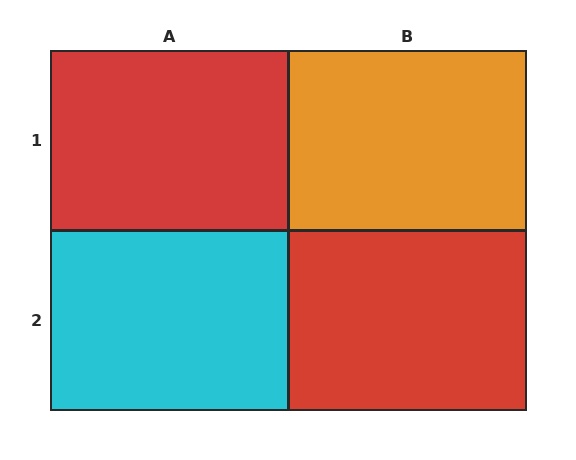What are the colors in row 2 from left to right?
Cyan, red.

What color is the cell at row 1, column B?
Orange.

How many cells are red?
2 cells are red.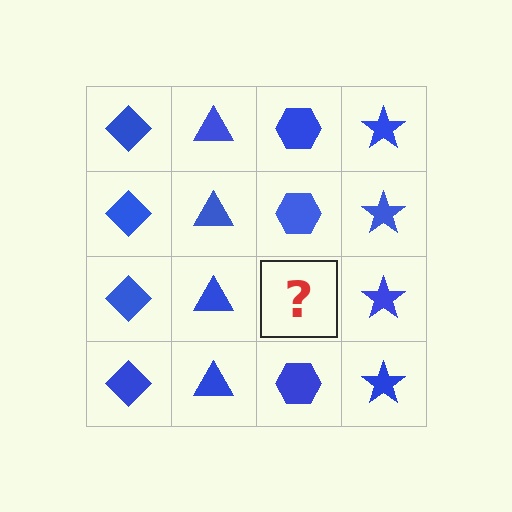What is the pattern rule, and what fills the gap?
The rule is that each column has a consistent shape. The gap should be filled with a blue hexagon.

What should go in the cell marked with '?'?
The missing cell should contain a blue hexagon.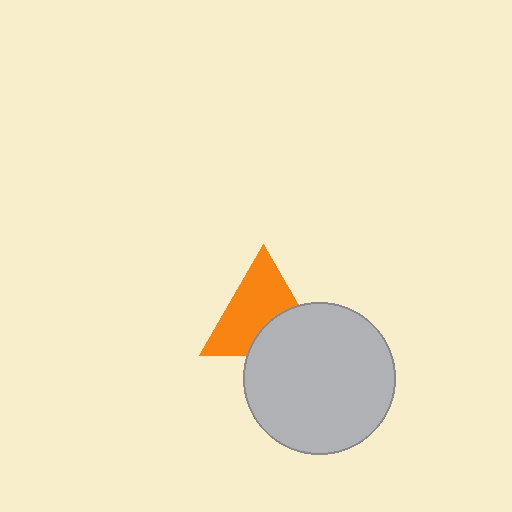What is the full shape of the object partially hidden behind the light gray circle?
The partially hidden object is an orange triangle.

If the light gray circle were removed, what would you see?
You would see the complete orange triangle.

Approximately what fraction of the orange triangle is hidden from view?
Roughly 35% of the orange triangle is hidden behind the light gray circle.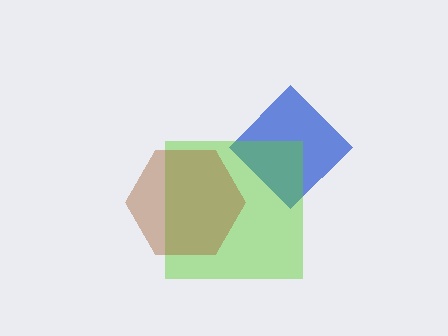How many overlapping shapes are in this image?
There are 3 overlapping shapes in the image.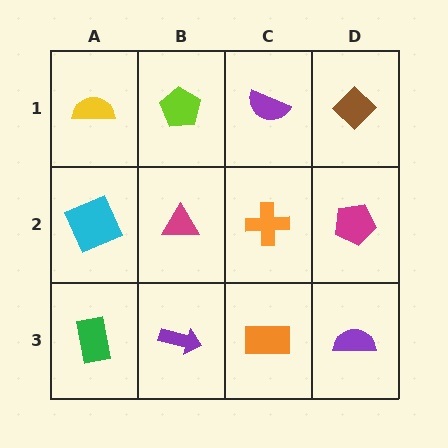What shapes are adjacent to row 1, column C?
An orange cross (row 2, column C), a lime pentagon (row 1, column B), a brown diamond (row 1, column D).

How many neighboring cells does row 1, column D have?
2.